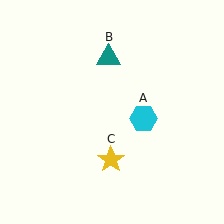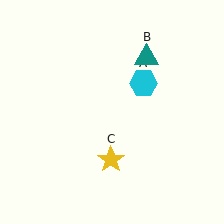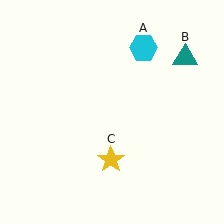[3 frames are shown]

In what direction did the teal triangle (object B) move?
The teal triangle (object B) moved right.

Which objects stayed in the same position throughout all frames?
Yellow star (object C) remained stationary.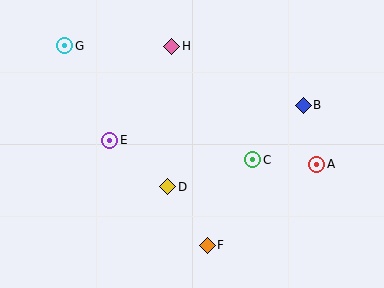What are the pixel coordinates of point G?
Point G is at (65, 46).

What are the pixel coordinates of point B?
Point B is at (303, 105).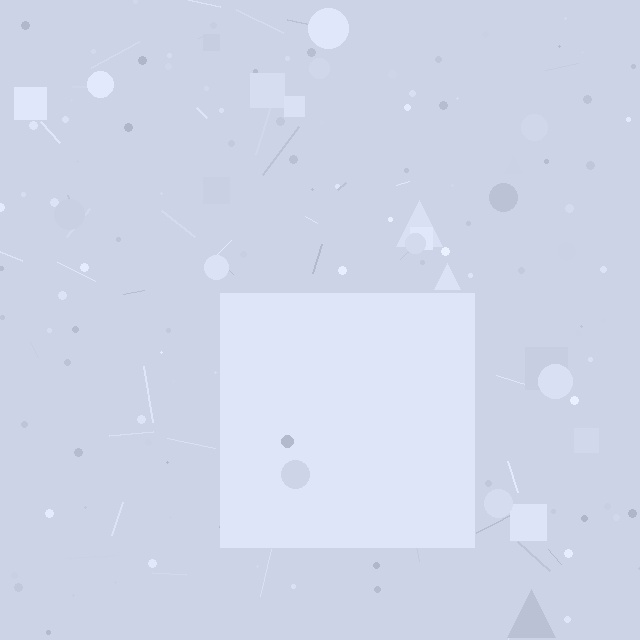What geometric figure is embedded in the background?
A square is embedded in the background.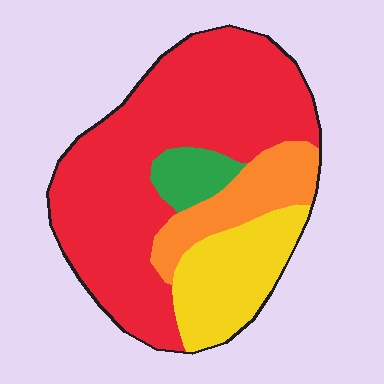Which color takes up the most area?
Red, at roughly 60%.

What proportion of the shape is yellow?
Yellow takes up about one fifth (1/5) of the shape.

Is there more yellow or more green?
Yellow.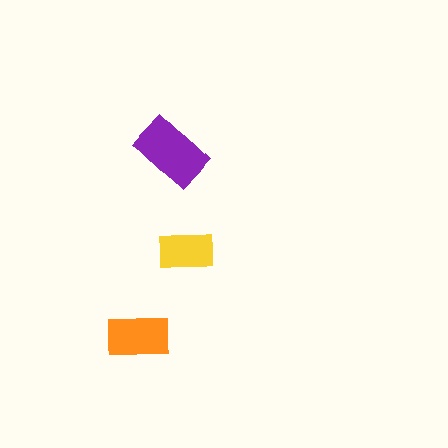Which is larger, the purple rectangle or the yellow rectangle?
The purple one.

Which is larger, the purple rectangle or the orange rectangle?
The purple one.